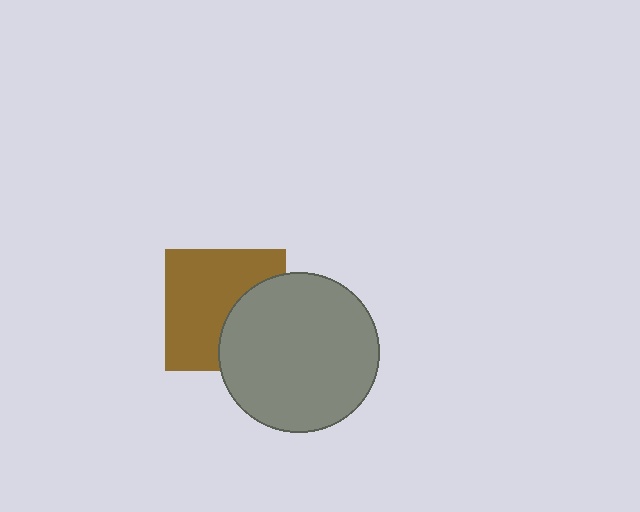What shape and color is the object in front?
The object in front is a gray circle.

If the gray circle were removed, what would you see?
You would see the complete brown square.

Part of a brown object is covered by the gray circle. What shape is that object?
It is a square.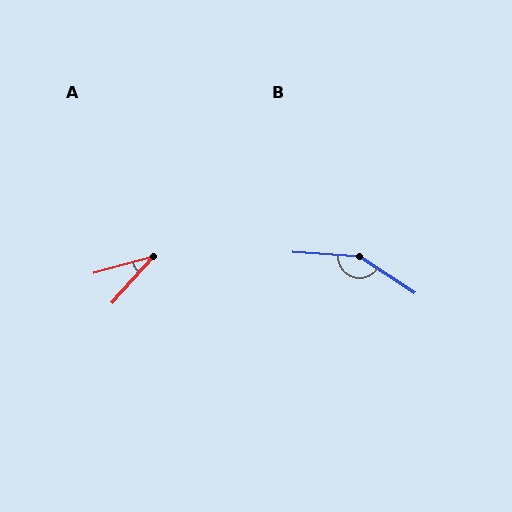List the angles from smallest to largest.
A (33°), B (150°).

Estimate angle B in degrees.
Approximately 150 degrees.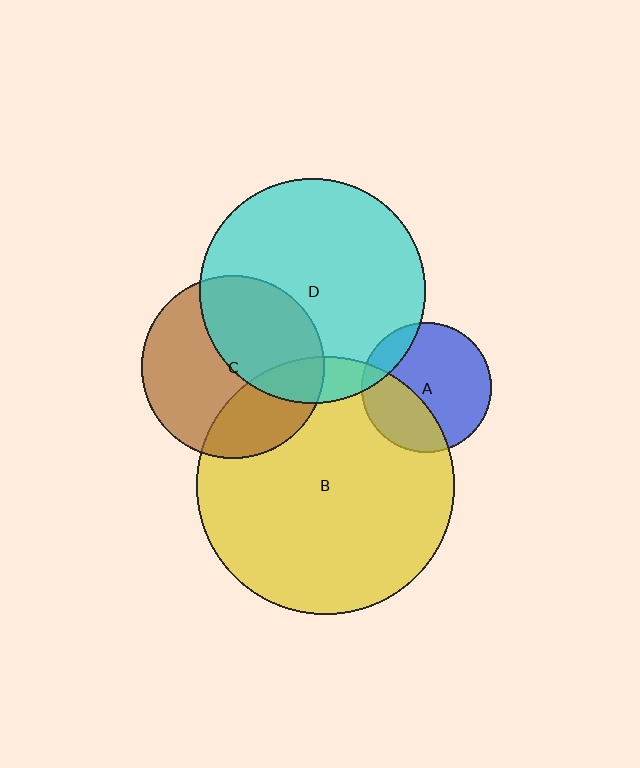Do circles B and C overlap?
Yes.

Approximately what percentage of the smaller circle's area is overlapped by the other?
Approximately 30%.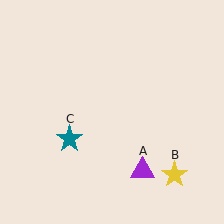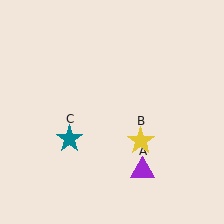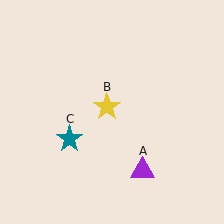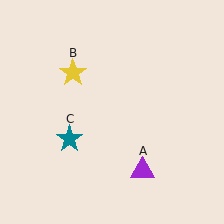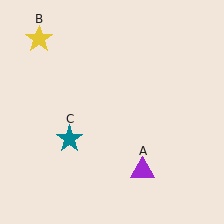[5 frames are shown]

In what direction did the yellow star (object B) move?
The yellow star (object B) moved up and to the left.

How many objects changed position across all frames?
1 object changed position: yellow star (object B).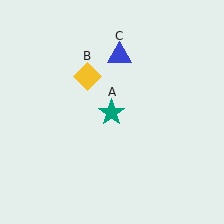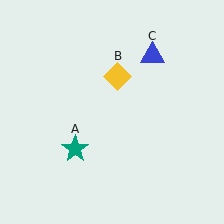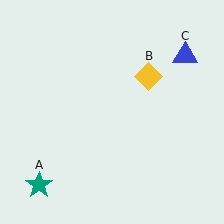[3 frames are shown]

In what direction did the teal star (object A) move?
The teal star (object A) moved down and to the left.